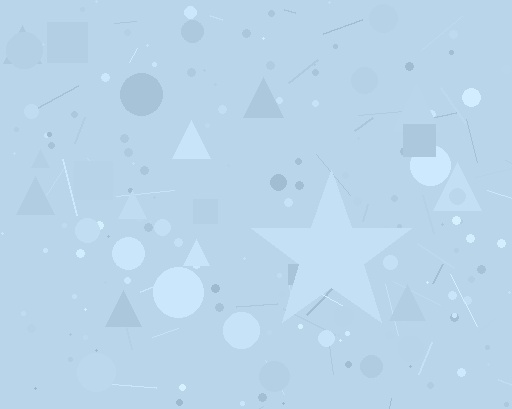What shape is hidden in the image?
A star is hidden in the image.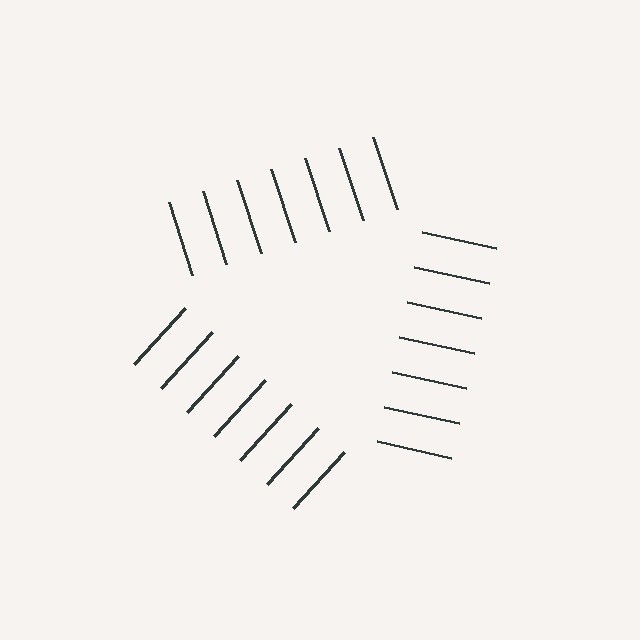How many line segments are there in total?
21 — 7 along each of the 3 edges.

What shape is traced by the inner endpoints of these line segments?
An illusory triangle — the line segments terminate on its edges but no continuous stroke is drawn.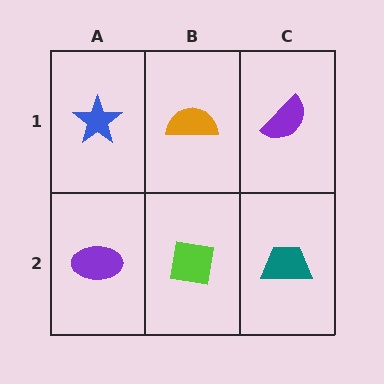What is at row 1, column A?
A blue star.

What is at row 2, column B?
A lime square.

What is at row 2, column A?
A purple ellipse.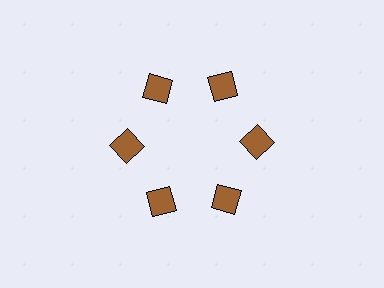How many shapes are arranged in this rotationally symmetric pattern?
There are 6 shapes, arranged in 6 groups of 1.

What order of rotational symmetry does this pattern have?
This pattern has 6-fold rotational symmetry.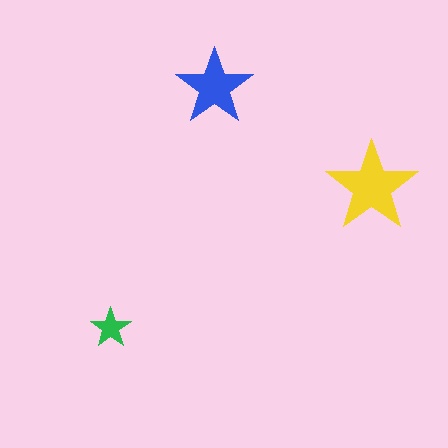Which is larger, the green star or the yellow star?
The yellow one.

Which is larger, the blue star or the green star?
The blue one.